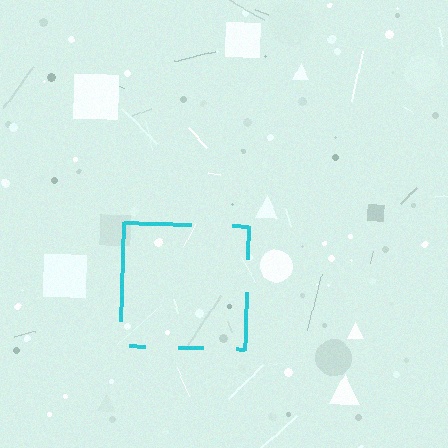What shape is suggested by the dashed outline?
The dashed outline suggests a square.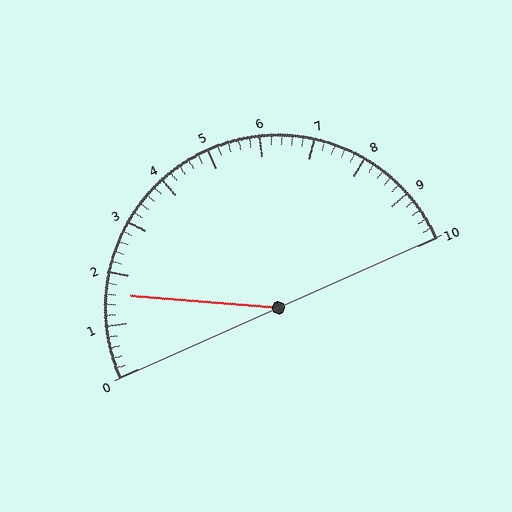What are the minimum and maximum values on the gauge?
The gauge ranges from 0 to 10.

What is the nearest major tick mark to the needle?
The nearest major tick mark is 2.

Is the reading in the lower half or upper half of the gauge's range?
The reading is in the lower half of the range (0 to 10).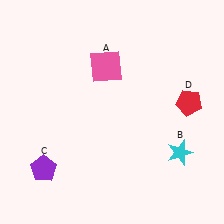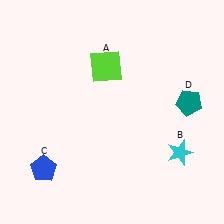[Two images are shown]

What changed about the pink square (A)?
In Image 1, A is pink. In Image 2, it changed to lime.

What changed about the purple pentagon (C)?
In Image 1, C is purple. In Image 2, it changed to blue.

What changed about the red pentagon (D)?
In Image 1, D is red. In Image 2, it changed to teal.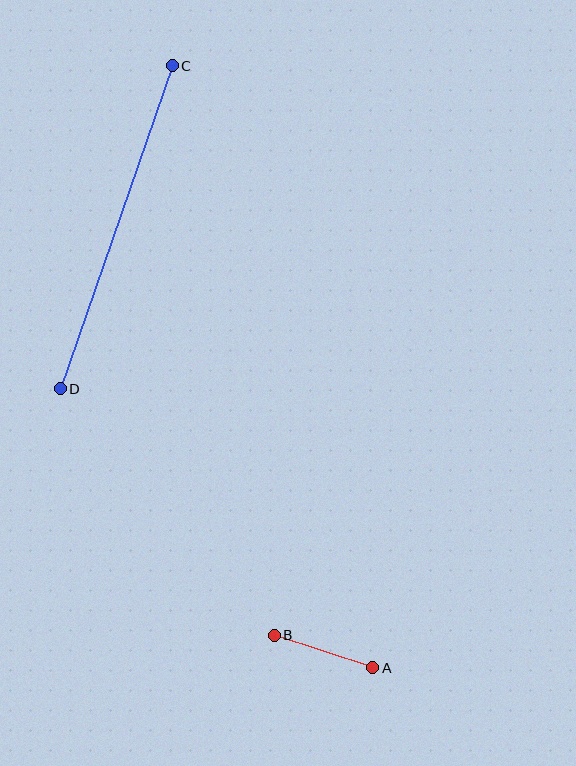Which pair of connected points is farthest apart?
Points C and D are farthest apart.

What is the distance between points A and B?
The distance is approximately 104 pixels.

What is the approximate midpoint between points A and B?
The midpoint is at approximately (323, 651) pixels.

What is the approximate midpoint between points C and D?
The midpoint is at approximately (116, 227) pixels.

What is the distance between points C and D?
The distance is approximately 342 pixels.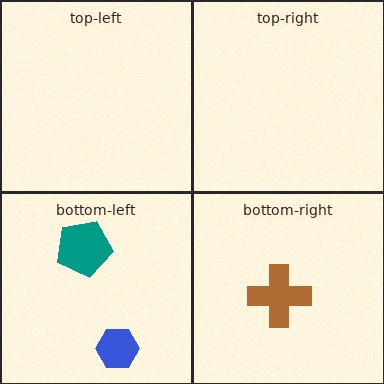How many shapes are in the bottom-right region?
1.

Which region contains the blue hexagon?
The bottom-left region.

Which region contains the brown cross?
The bottom-right region.